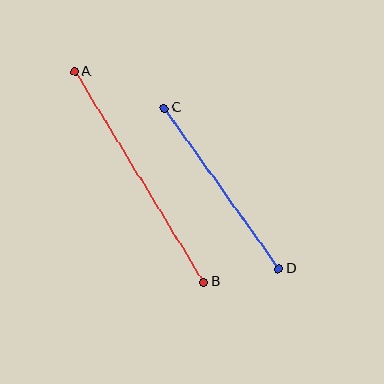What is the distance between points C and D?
The distance is approximately 198 pixels.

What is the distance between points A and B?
The distance is approximately 247 pixels.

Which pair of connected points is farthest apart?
Points A and B are farthest apart.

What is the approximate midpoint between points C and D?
The midpoint is at approximately (222, 188) pixels.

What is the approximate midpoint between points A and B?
The midpoint is at approximately (139, 177) pixels.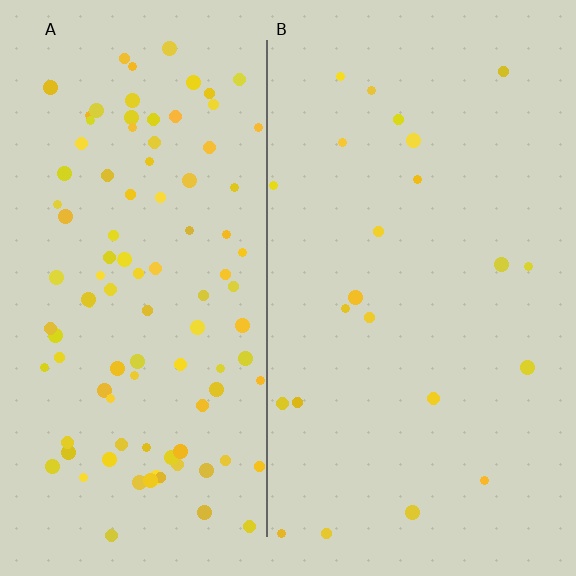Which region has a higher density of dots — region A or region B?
A (the left).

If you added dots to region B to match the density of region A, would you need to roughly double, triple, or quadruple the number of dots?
Approximately quadruple.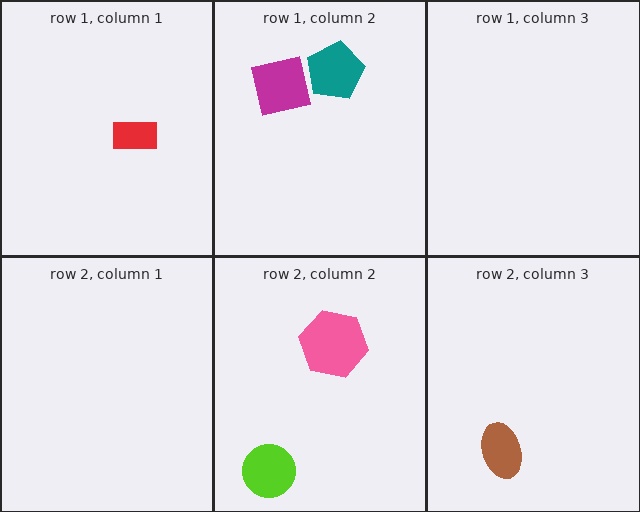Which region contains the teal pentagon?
The row 1, column 2 region.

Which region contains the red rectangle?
The row 1, column 1 region.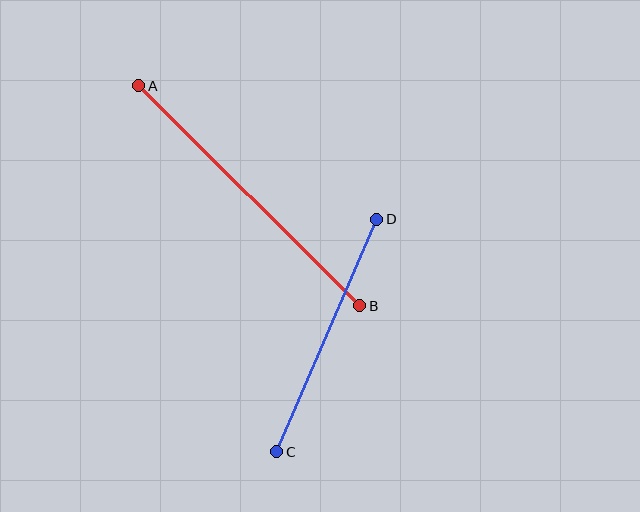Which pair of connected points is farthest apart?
Points A and B are farthest apart.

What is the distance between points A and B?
The distance is approximately 312 pixels.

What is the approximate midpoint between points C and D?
The midpoint is at approximately (327, 335) pixels.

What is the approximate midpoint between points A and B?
The midpoint is at approximately (249, 196) pixels.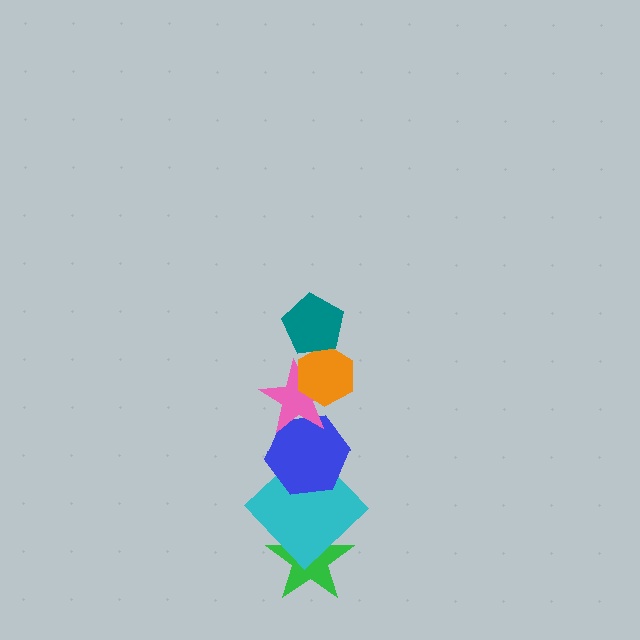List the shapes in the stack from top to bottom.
From top to bottom: the teal pentagon, the orange hexagon, the pink star, the blue hexagon, the cyan diamond, the green star.